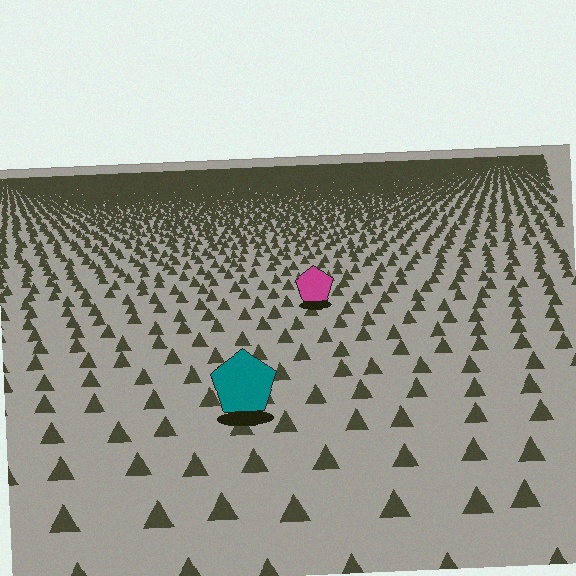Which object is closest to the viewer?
The teal pentagon is closest. The texture marks near it are larger and more spread out.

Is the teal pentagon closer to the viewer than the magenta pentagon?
Yes. The teal pentagon is closer — you can tell from the texture gradient: the ground texture is coarser near it.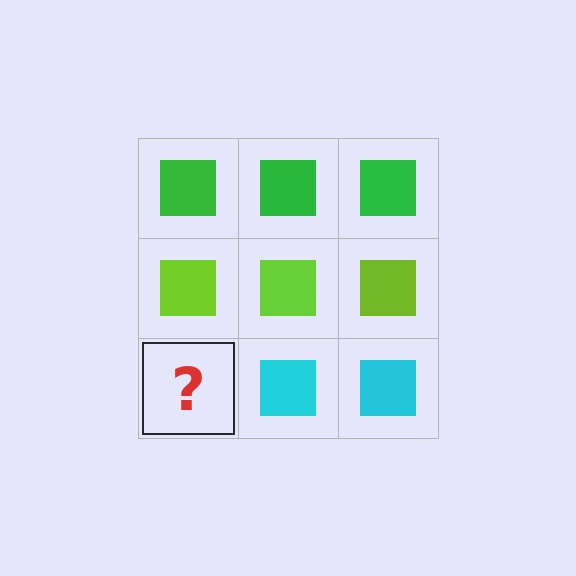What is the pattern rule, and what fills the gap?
The rule is that each row has a consistent color. The gap should be filled with a cyan square.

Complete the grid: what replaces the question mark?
The question mark should be replaced with a cyan square.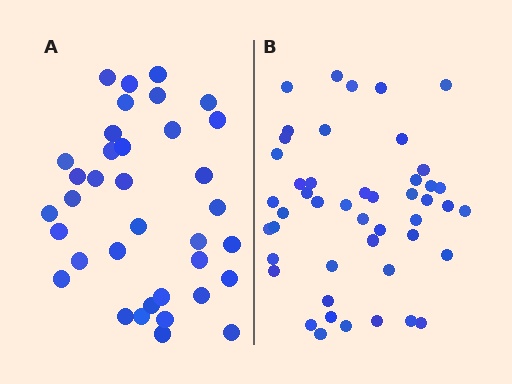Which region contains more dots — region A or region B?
Region B (the right region) has more dots.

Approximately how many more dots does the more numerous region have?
Region B has roughly 12 or so more dots than region A.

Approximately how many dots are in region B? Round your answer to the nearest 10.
About 50 dots. (The exact count is 47, which rounds to 50.)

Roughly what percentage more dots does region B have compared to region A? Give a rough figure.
About 30% more.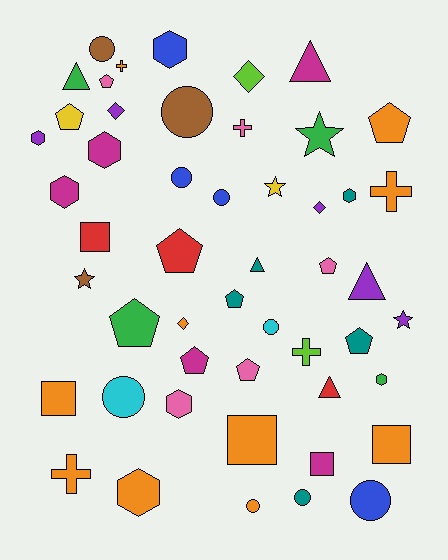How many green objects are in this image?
There are 4 green objects.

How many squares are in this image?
There are 5 squares.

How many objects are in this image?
There are 50 objects.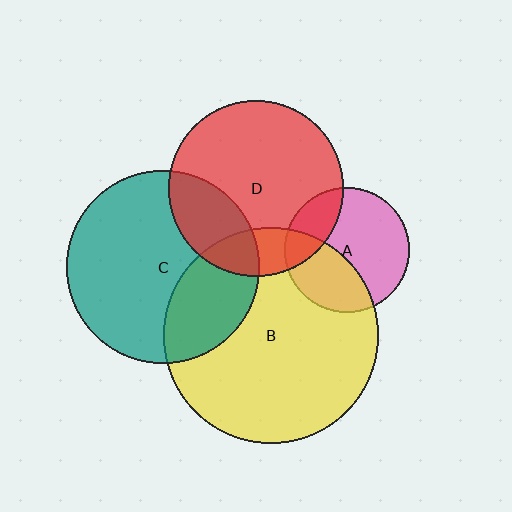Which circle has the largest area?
Circle B (yellow).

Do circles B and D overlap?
Yes.